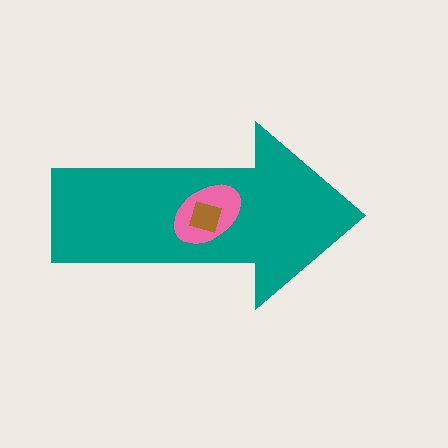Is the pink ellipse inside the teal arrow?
Yes.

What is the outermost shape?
The teal arrow.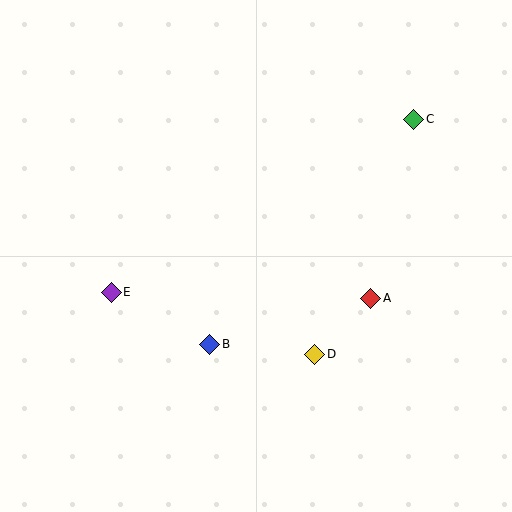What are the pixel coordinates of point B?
Point B is at (210, 344).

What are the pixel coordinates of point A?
Point A is at (371, 298).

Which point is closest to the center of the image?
Point B at (210, 344) is closest to the center.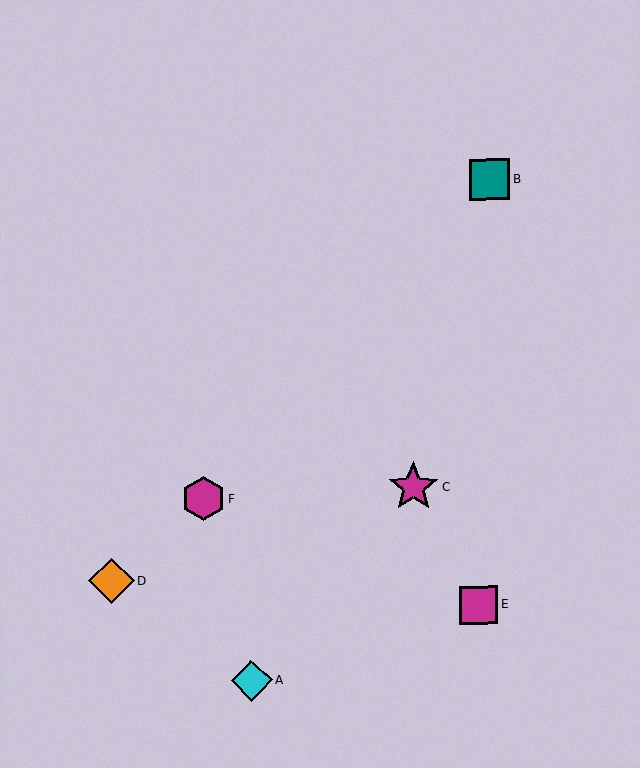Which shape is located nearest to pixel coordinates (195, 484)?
The magenta hexagon (labeled F) at (204, 499) is nearest to that location.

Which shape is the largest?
The magenta star (labeled C) is the largest.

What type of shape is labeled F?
Shape F is a magenta hexagon.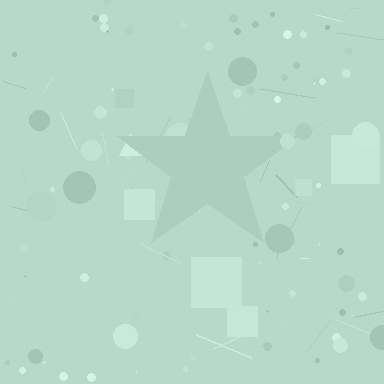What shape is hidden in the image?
A star is hidden in the image.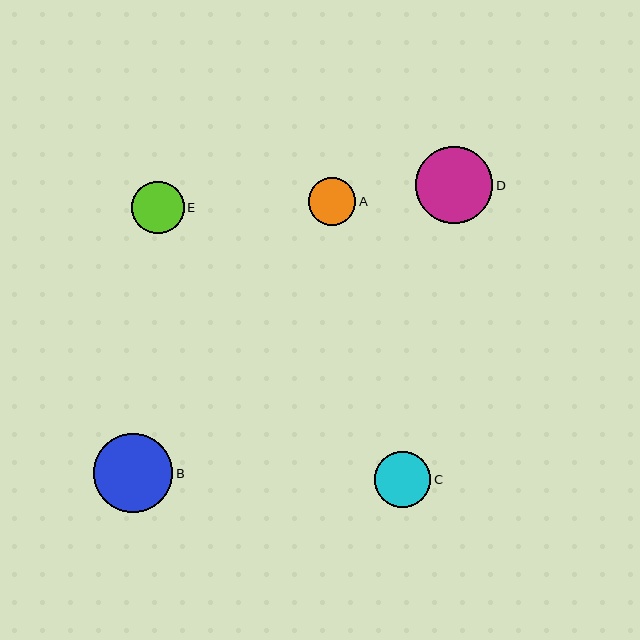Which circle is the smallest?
Circle A is the smallest with a size of approximately 48 pixels.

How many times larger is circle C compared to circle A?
Circle C is approximately 1.2 times the size of circle A.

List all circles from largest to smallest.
From largest to smallest: B, D, C, E, A.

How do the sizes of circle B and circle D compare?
Circle B and circle D are approximately the same size.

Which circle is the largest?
Circle B is the largest with a size of approximately 79 pixels.